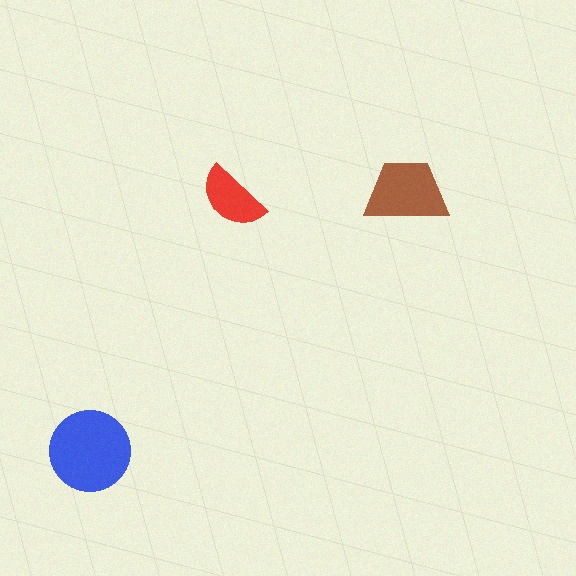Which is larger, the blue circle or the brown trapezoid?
The blue circle.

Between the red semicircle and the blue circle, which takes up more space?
The blue circle.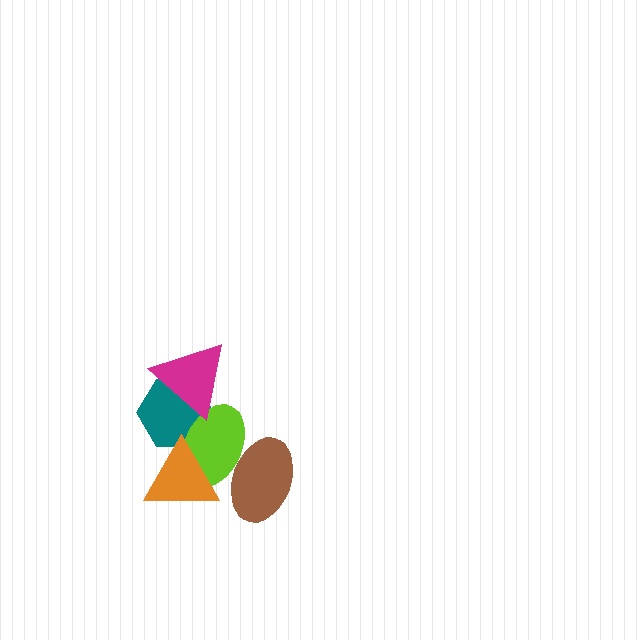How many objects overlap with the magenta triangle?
2 objects overlap with the magenta triangle.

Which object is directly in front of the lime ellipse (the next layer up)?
The brown ellipse is directly in front of the lime ellipse.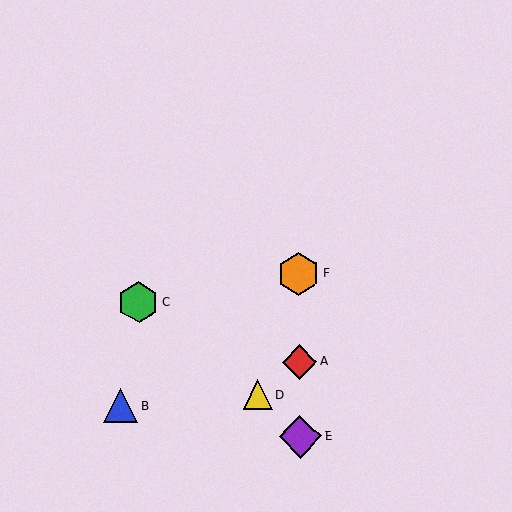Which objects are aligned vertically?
Objects A, E, F are aligned vertically.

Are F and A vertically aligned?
Yes, both are at x≈299.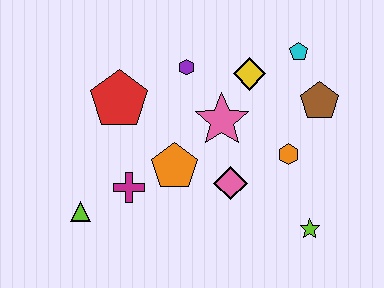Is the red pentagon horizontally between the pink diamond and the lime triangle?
Yes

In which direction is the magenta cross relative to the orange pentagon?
The magenta cross is to the left of the orange pentagon.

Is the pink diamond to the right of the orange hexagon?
No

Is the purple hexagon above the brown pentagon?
Yes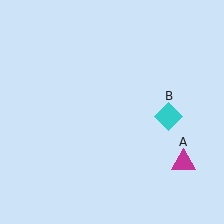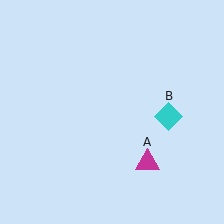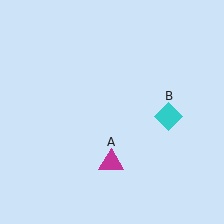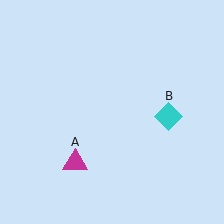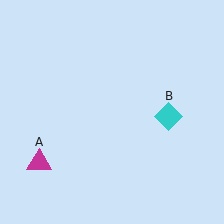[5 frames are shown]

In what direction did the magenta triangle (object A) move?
The magenta triangle (object A) moved left.